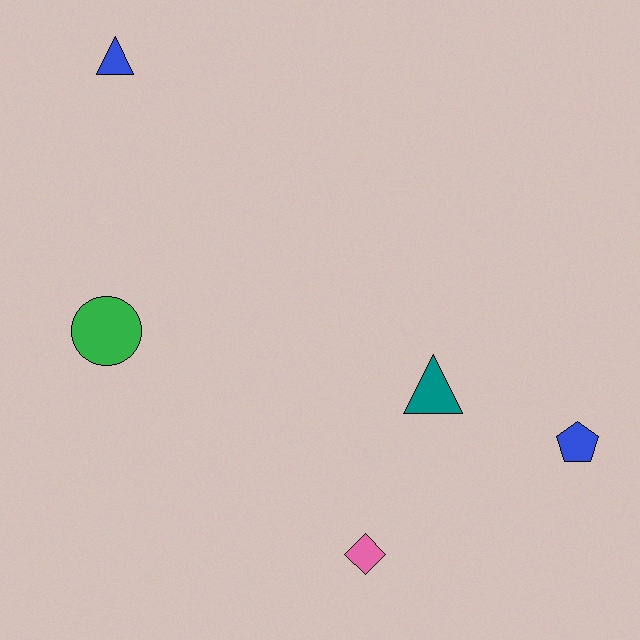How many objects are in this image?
There are 5 objects.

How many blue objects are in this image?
There are 2 blue objects.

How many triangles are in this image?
There are 2 triangles.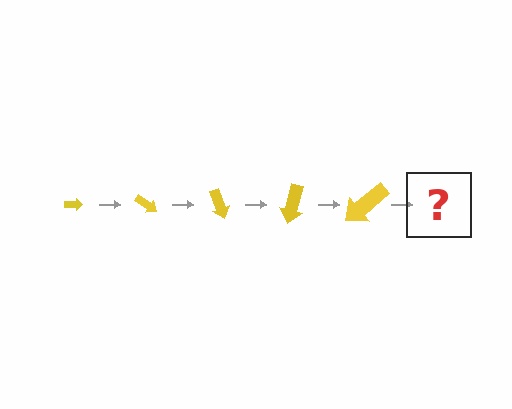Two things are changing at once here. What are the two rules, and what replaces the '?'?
The two rules are that the arrow grows larger each step and it rotates 35 degrees each step. The '?' should be an arrow, larger than the previous one and rotated 175 degrees from the start.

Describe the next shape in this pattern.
It should be an arrow, larger than the previous one and rotated 175 degrees from the start.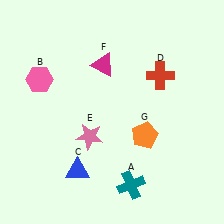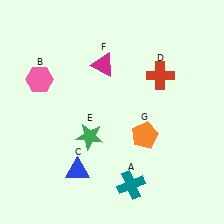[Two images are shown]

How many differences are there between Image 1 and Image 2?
There is 1 difference between the two images.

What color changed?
The star (E) changed from pink in Image 1 to green in Image 2.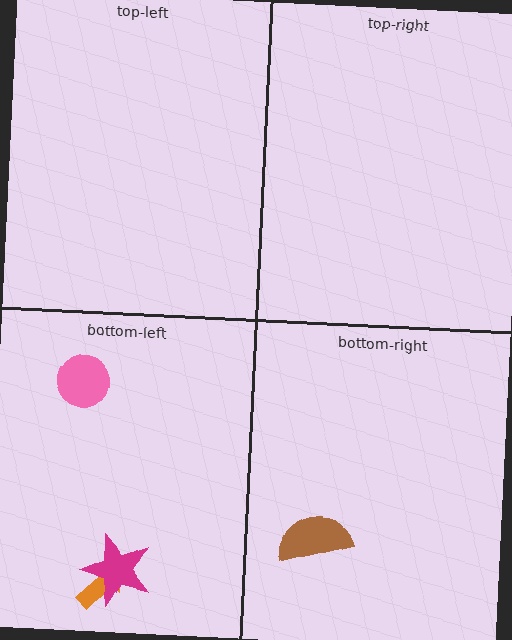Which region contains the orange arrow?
The bottom-left region.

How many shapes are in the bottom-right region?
1.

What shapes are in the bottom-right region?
The brown semicircle.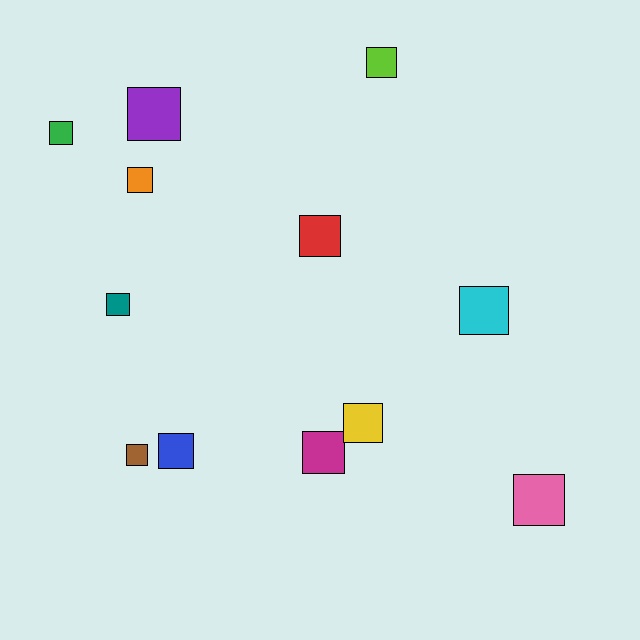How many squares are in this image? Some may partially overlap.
There are 12 squares.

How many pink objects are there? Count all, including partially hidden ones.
There is 1 pink object.